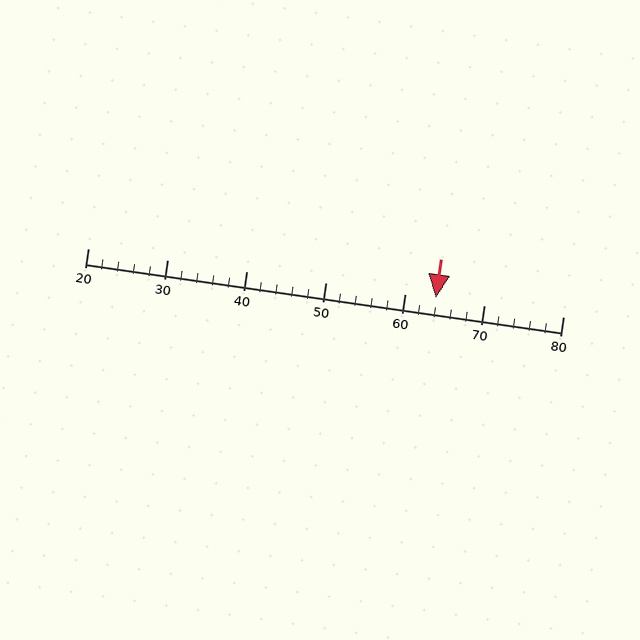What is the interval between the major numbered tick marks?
The major tick marks are spaced 10 units apart.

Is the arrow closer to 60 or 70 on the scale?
The arrow is closer to 60.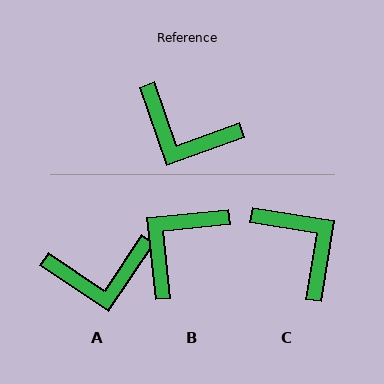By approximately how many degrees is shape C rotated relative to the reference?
Approximately 152 degrees counter-clockwise.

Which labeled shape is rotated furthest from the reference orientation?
C, about 152 degrees away.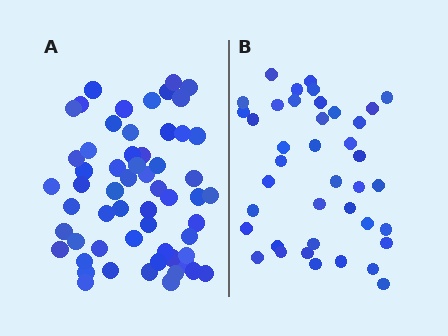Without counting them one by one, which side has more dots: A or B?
Region A (the left region) has more dots.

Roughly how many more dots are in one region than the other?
Region A has approximately 20 more dots than region B.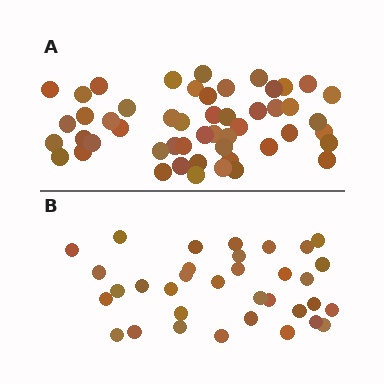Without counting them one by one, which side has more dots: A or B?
Region A (the top region) has more dots.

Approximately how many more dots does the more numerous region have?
Region A has approximately 15 more dots than region B.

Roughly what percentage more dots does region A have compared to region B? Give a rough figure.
About 50% more.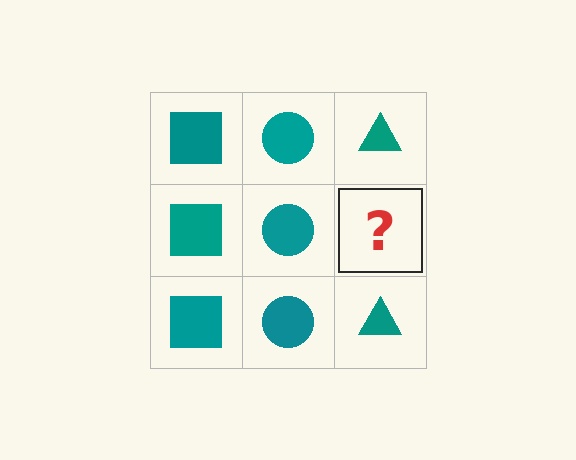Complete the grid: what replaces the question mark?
The question mark should be replaced with a teal triangle.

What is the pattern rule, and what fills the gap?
The rule is that each column has a consistent shape. The gap should be filled with a teal triangle.